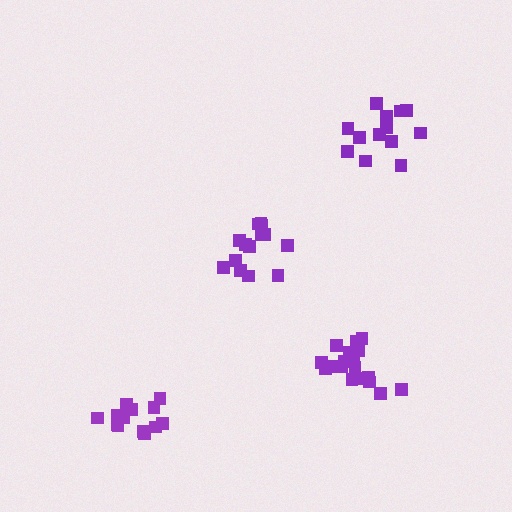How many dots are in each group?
Group 1: 13 dots, Group 2: 18 dots, Group 3: 14 dots, Group 4: 13 dots (58 total).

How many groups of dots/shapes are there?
There are 4 groups.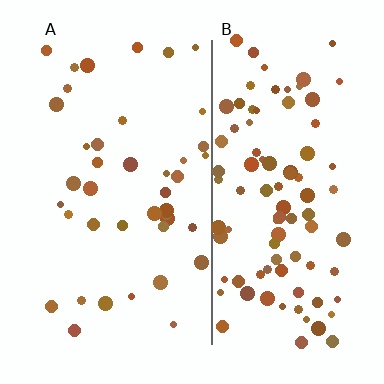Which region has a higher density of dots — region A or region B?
B (the right).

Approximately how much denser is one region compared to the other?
Approximately 2.3× — region B over region A.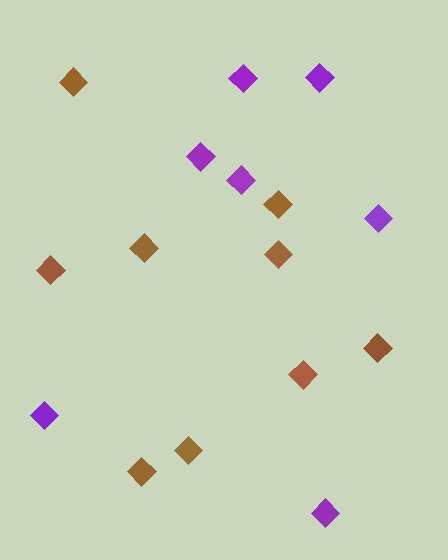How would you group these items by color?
There are 2 groups: one group of purple diamonds (7) and one group of brown diamonds (9).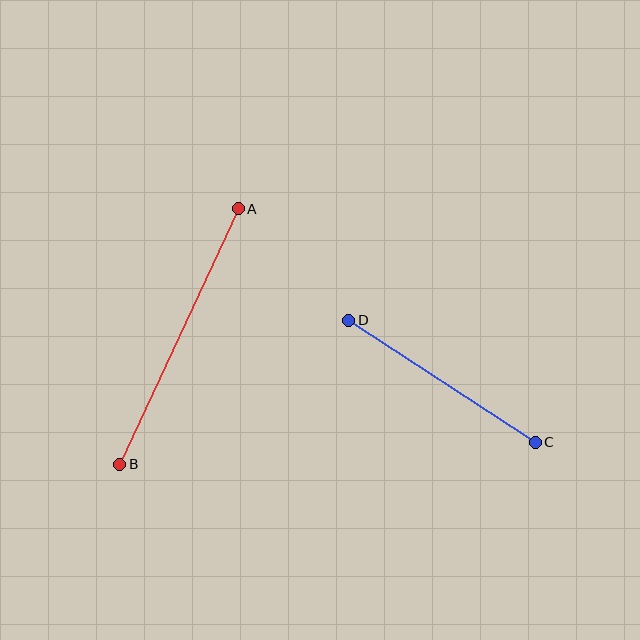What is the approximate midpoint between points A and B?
The midpoint is at approximately (179, 336) pixels.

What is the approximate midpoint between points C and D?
The midpoint is at approximately (442, 381) pixels.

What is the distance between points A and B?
The distance is approximately 281 pixels.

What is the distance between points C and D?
The distance is approximately 223 pixels.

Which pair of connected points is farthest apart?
Points A and B are farthest apart.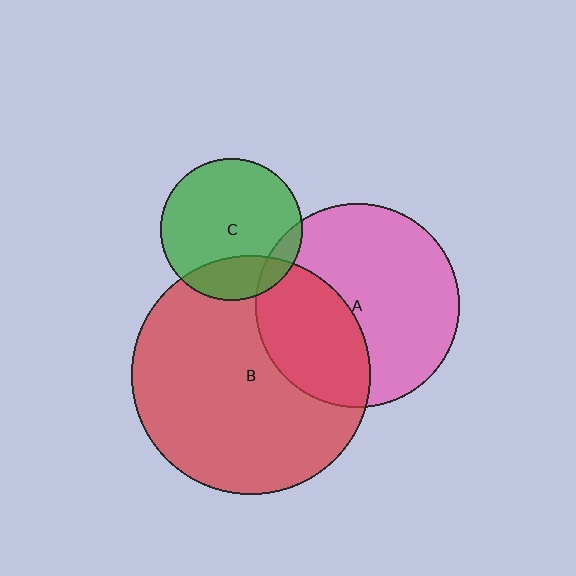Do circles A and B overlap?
Yes.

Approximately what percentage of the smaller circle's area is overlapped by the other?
Approximately 35%.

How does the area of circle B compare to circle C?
Approximately 2.8 times.